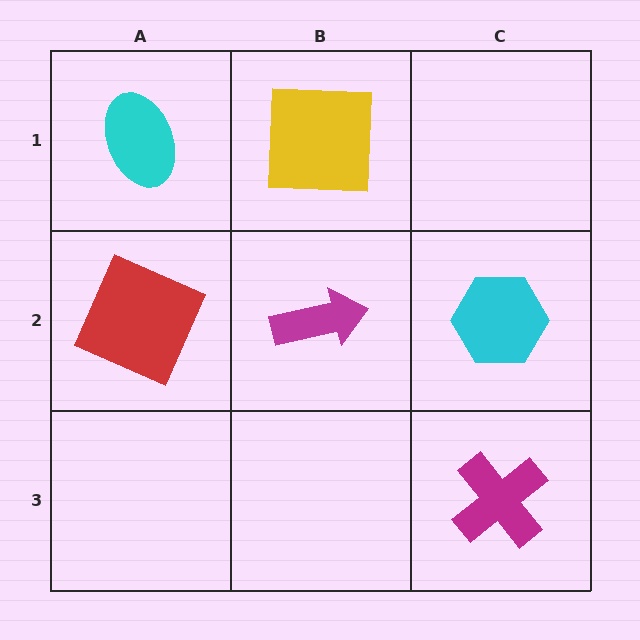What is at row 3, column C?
A magenta cross.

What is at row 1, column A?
A cyan ellipse.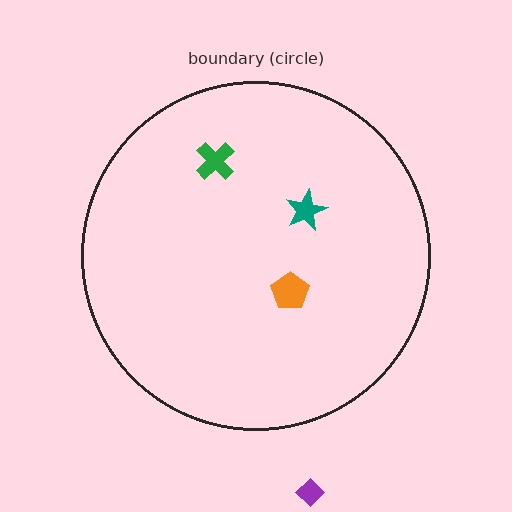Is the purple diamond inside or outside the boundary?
Outside.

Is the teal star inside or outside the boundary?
Inside.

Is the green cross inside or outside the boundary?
Inside.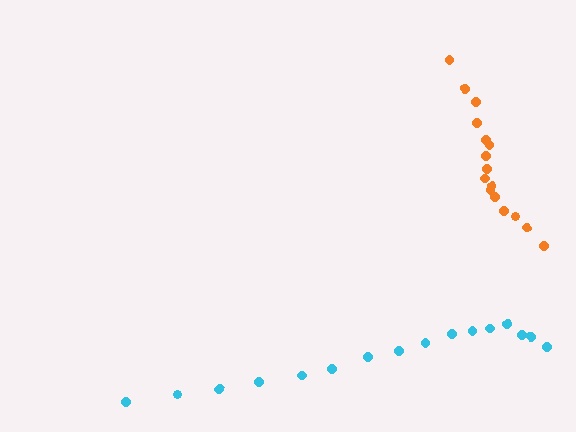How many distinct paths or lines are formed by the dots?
There are 2 distinct paths.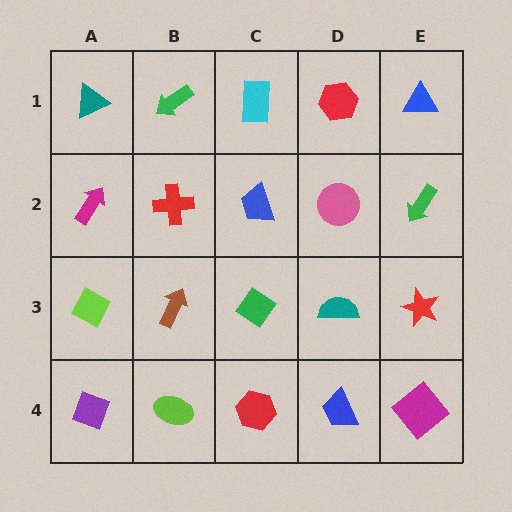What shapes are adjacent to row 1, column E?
A green arrow (row 2, column E), a red hexagon (row 1, column D).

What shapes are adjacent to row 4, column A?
A lime diamond (row 3, column A), a lime ellipse (row 4, column B).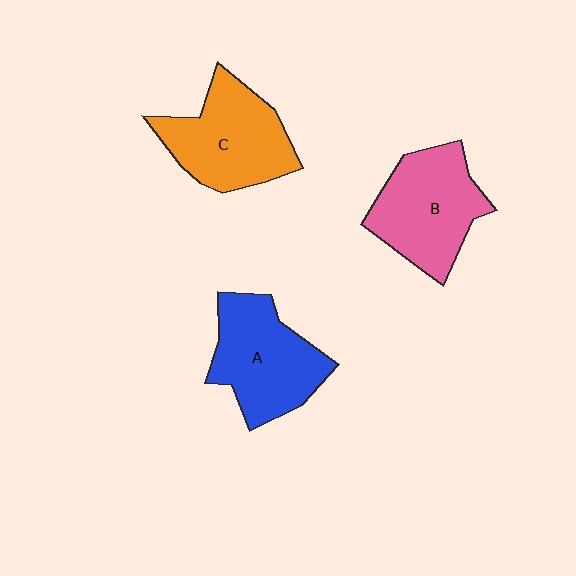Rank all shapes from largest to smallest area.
From largest to smallest: C (orange), B (pink), A (blue).